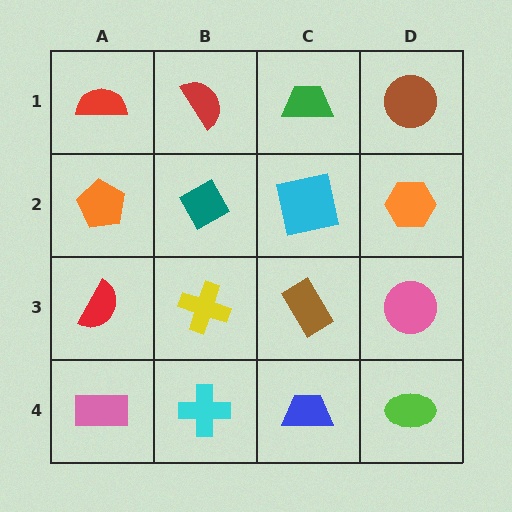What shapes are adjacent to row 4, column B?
A yellow cross (row 3, column B), a pink rectangle (row 4, column A), a blue trapezoid (row 4, column C).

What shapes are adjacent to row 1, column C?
A cyan square (row 2, column C), a red semicircle (row 1, column B), a brown circle (row 1, column D).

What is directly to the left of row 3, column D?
A brown rectangle.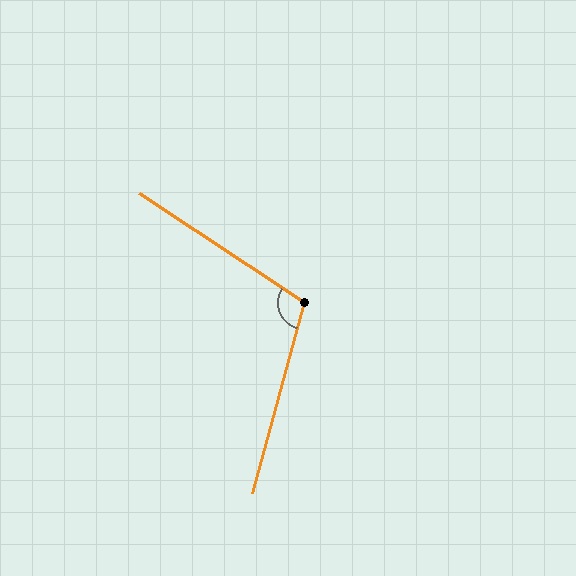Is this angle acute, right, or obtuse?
It is obtuse.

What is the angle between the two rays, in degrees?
Approximately 108 degrees.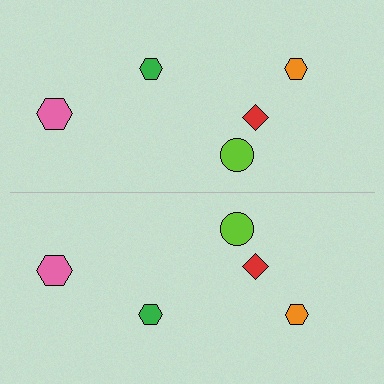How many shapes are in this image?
There are 10 shapes in this image.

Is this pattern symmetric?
Yes, this pattern has bilateral (reflection) symmetry.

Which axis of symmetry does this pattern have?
The pattern has a horizontal axis of symmetry running through the center of the image.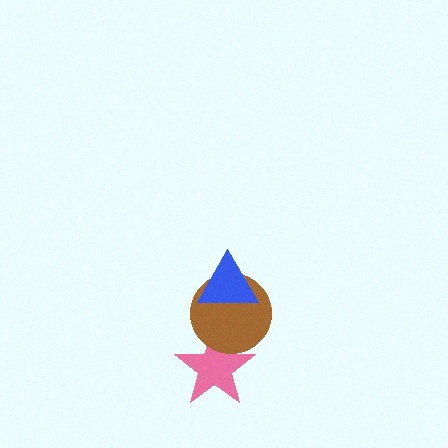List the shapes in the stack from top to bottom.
From top to bottom: the blue triangle, the brown circle, the pink star.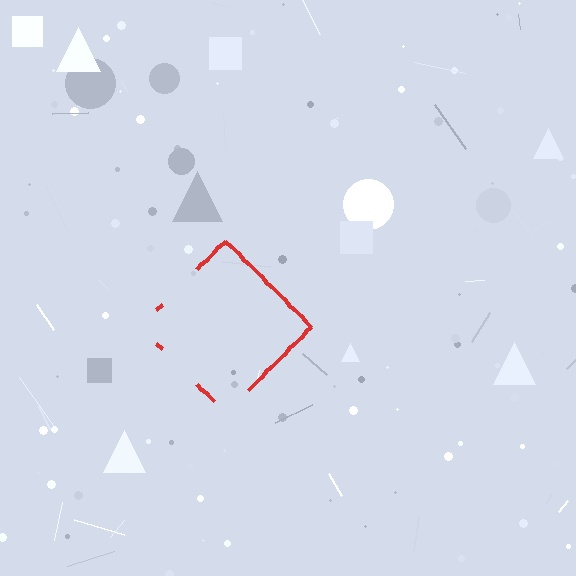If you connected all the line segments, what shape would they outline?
They would outline a diamond.